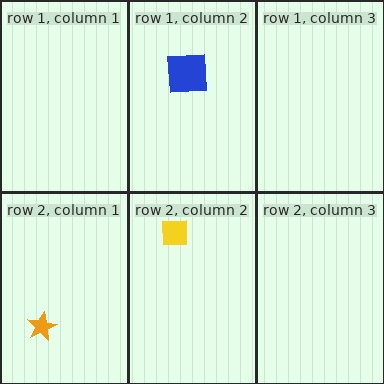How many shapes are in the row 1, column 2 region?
1.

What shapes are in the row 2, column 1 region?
The orange star.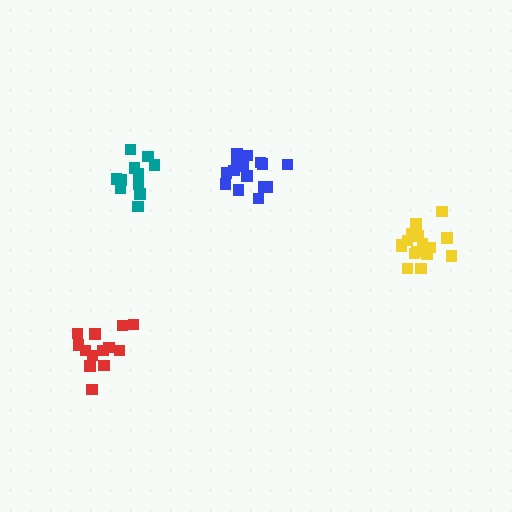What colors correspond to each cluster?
The clusters are colored: yellow, blue, teal, red.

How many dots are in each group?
Group 1: 17 dots, Group 2: 16 dots, Group 3: 13 dots, Group 4: 14 dots (60 total).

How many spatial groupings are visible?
There are 4 spatial groupings.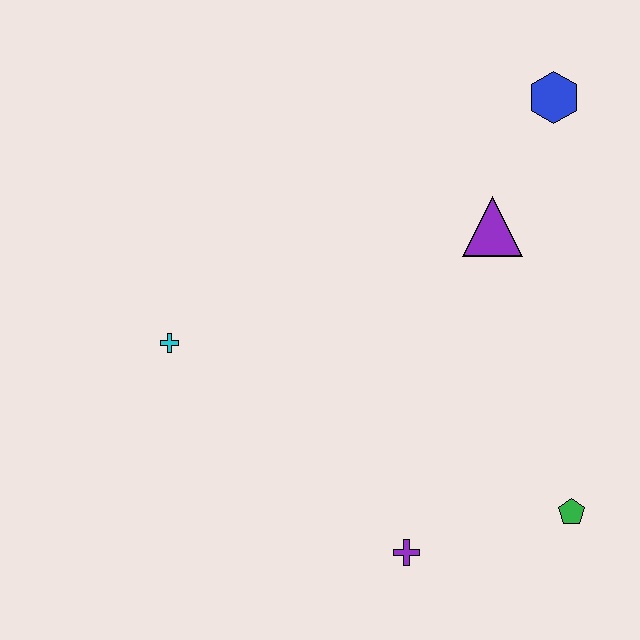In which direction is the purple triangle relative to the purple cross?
The purple triangle is above the purple cross.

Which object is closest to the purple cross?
The green pentagon is closest to the purple cross.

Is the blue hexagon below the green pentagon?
No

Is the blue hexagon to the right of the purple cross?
Yes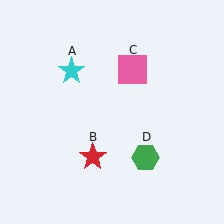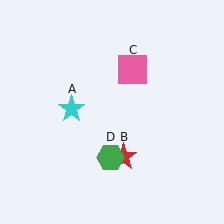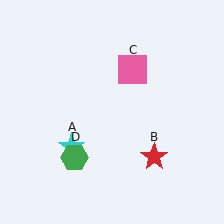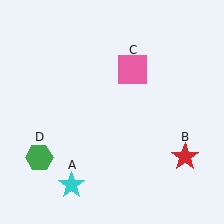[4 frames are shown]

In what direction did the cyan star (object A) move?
The cyan star (object A) moved down.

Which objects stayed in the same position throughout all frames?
Pink square (object C) remained stationary.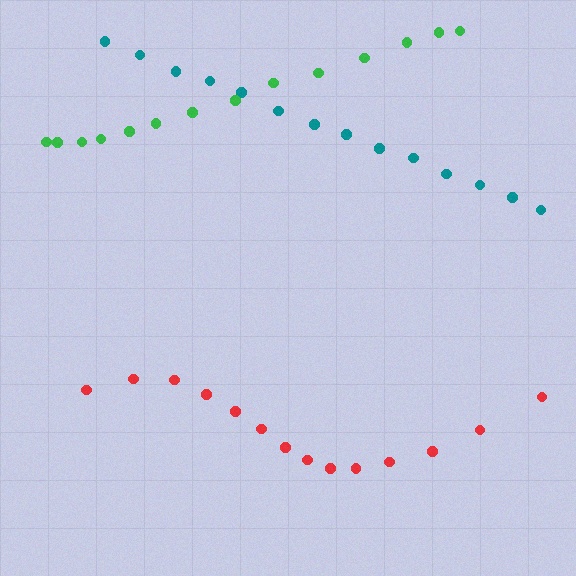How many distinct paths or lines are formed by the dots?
There are 3 distinct paths.